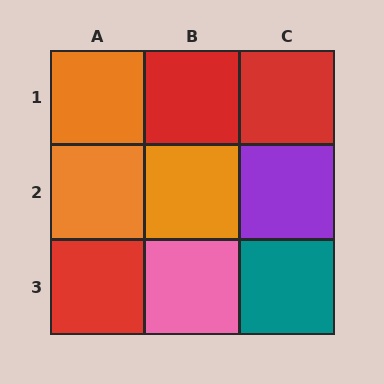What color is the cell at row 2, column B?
Orange.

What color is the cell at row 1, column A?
Orange.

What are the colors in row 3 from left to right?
Red, pink, teal.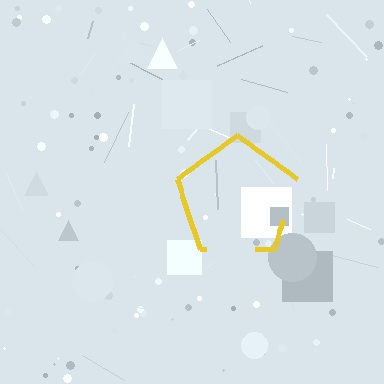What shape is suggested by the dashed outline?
The dashed outline suggests a pentagon.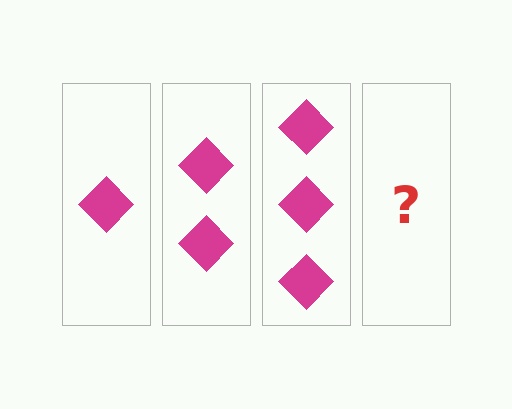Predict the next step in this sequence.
The next step is 4 diamonds.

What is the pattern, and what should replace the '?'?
The pattern is that each step adds one more diamond. The '?' should be 4 diamonds.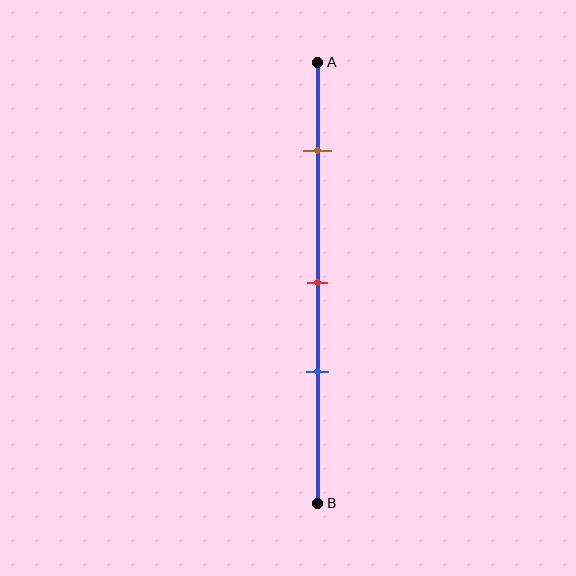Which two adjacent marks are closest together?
The red and blue marks are the closest adjacent pair.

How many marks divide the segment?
There are 3 marks dividing the segment.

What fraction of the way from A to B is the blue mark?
The blue mark is approximately 70% (0.7) of the way from A to B.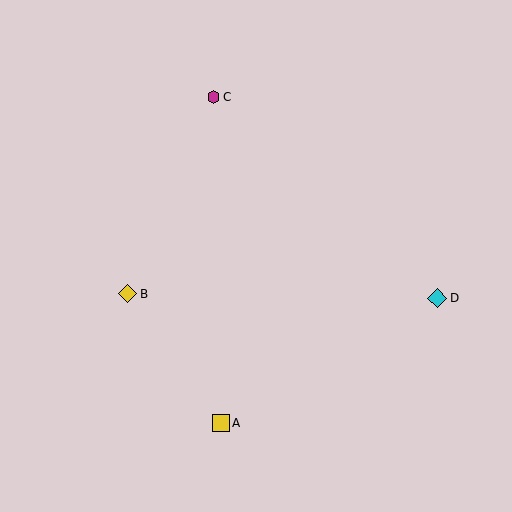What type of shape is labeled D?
Shape D is a cyan diamond.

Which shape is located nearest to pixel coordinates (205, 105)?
The magenta hexagon (labeled C) at (213, 97) is nearest to that location.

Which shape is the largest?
The cyan diamond (labeled D) is the largest.